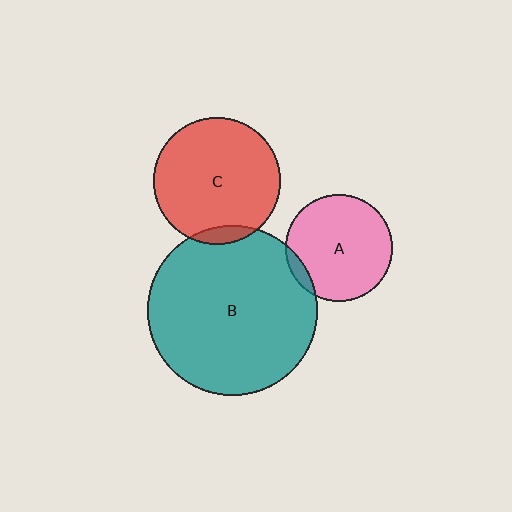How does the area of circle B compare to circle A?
Approximately 2.5 times.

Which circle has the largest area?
Circle B (teal).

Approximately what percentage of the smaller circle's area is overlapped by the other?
Approximately 5%.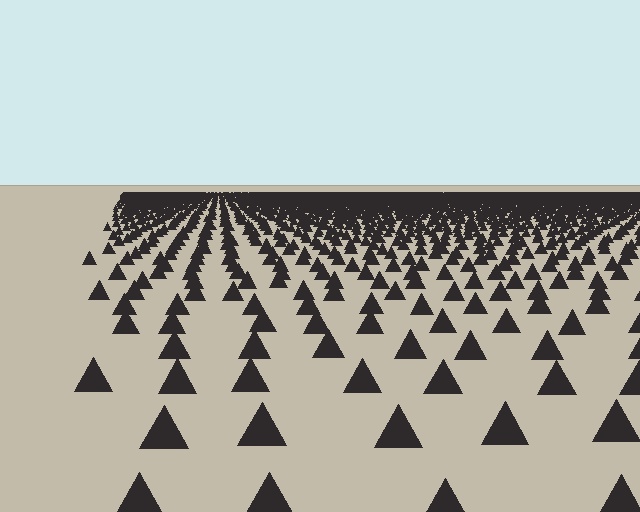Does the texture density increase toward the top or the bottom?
Density increases toward the top.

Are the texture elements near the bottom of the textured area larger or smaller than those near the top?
Larger. Near the bottom, elements are closer to the viewer and appear at a bigger on-screen size.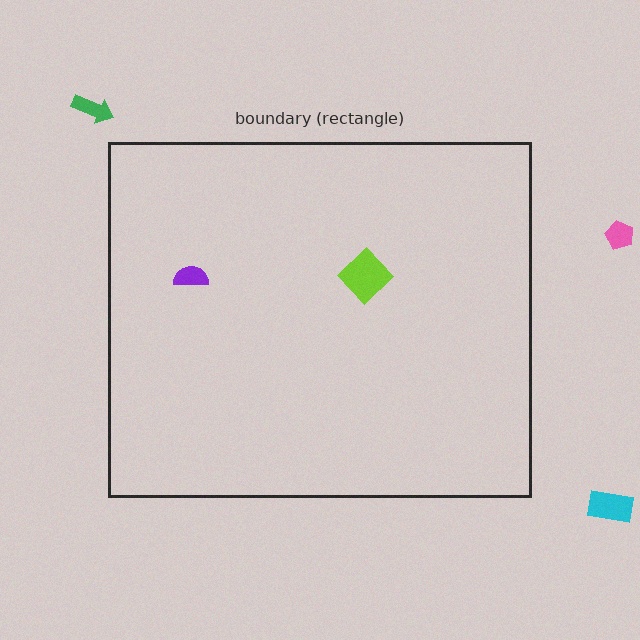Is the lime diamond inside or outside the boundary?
Inside.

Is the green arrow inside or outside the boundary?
Outside.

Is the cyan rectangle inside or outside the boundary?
Outside.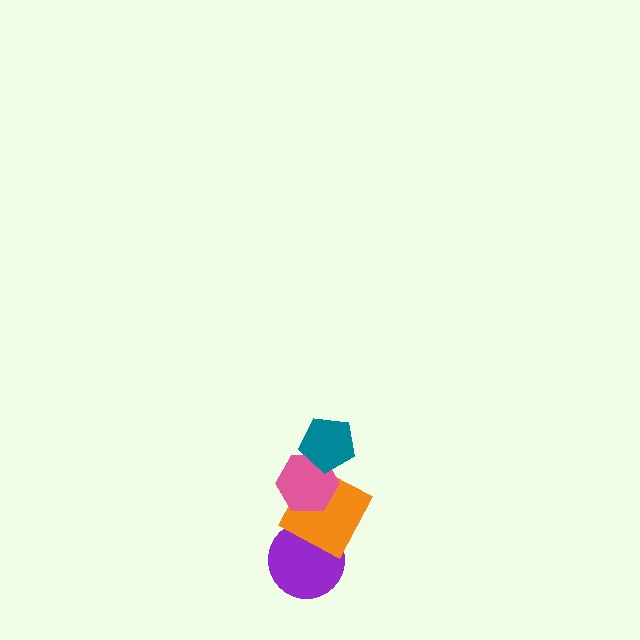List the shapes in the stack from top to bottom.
From top to bottom: the teal pentagon, the pink hexagon, the orange square, the purple circle.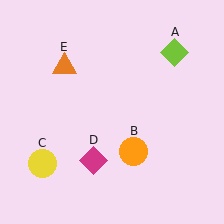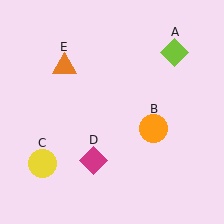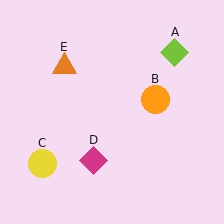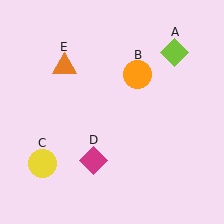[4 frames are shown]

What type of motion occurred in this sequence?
The orange circle (object B) rotated counterclockwise around the center of the scene.